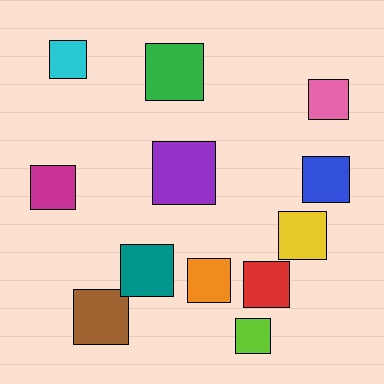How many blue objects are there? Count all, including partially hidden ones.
There is 1 blue object.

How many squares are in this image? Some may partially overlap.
There are 12 squares.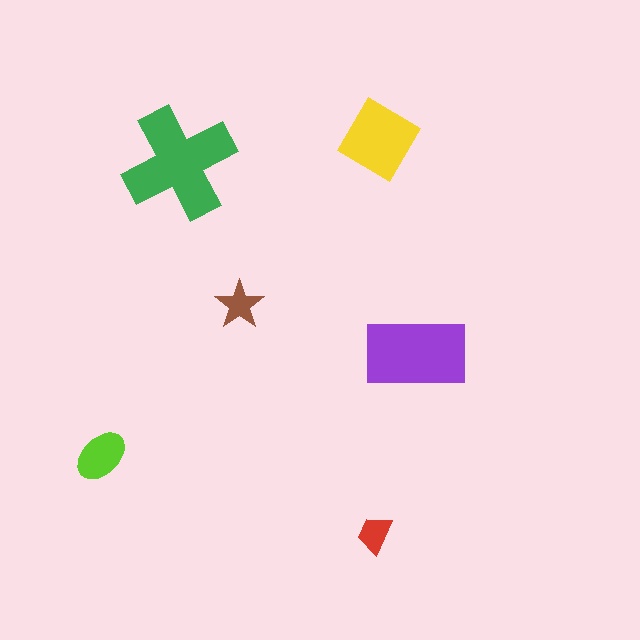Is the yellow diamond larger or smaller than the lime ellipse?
Larger.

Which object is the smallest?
The red trapezoid.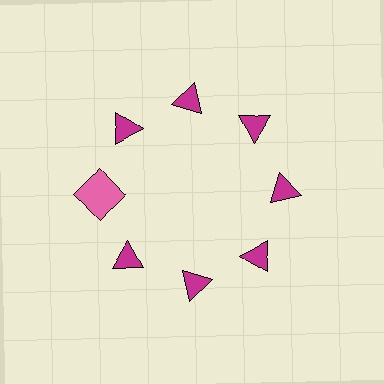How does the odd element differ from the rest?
It differs in both color (pink instead of magenta) and shape (square instead of triangle).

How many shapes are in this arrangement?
There are 8 shapes arranged in a ring pattern.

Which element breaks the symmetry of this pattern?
The pink square at roughly the 9 o'clock position breaks the symmetry. All other shapes are magenta triangles.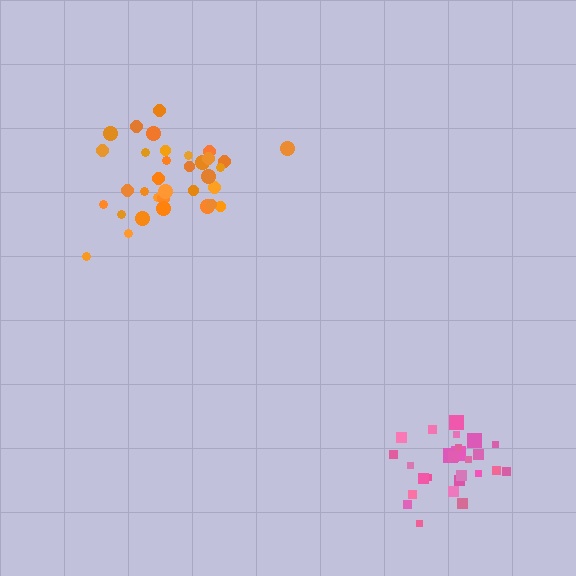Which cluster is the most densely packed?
Pink.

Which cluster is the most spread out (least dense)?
Orange.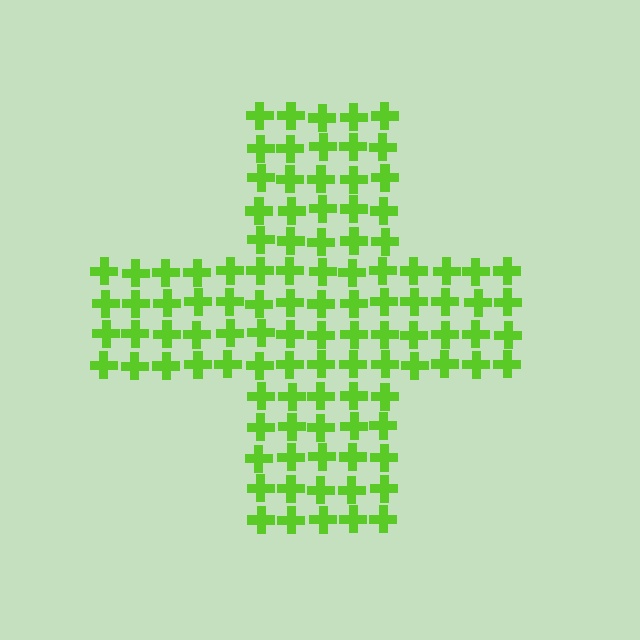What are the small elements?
The small elements are crosses.